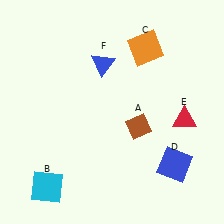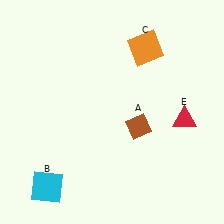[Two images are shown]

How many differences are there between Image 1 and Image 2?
There are 2 differences between the two images.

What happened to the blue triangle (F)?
The blue triangle (F) was removed in Image 2. It was in the top-left area of Image 1.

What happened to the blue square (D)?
The blue square (D) was removed in Image 2. It was in the bottom-right area of Image 1.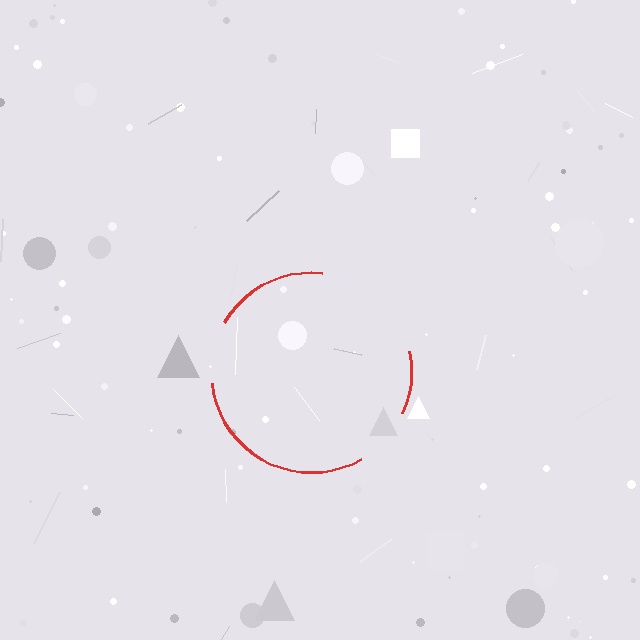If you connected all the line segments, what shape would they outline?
They would outline a circle.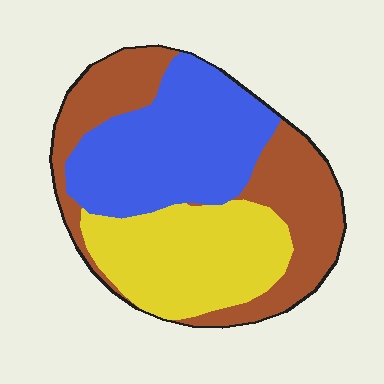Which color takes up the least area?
Yellow, at roughly 30%.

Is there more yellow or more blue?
Blue.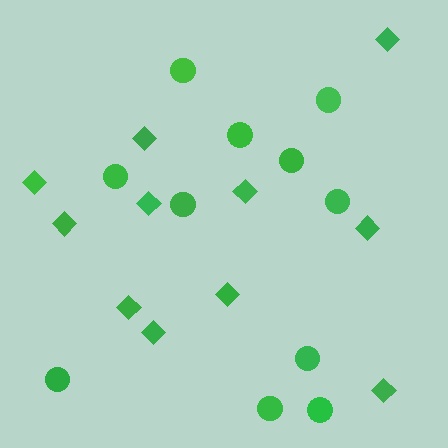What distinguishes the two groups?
There are 2 groups: one group of diamonds (11) and one group of circles (11).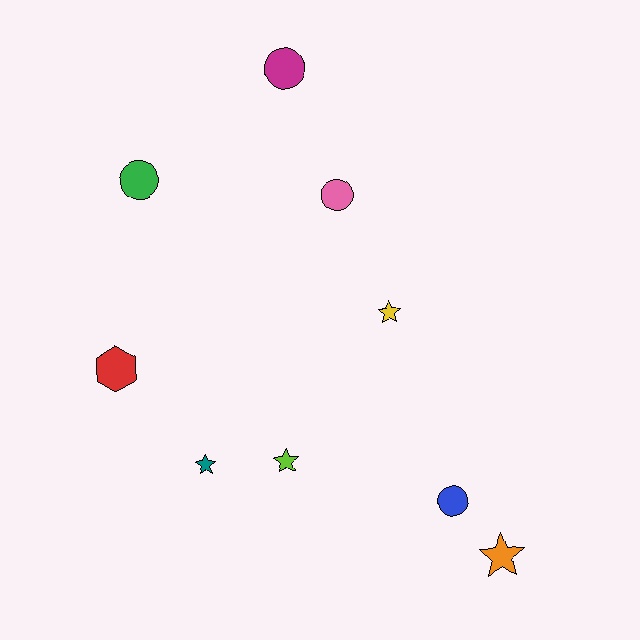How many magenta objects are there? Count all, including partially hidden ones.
There is 1 magenta object.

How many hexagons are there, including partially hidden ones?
There is 1 hexagon.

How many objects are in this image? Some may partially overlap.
There are 9 objects.